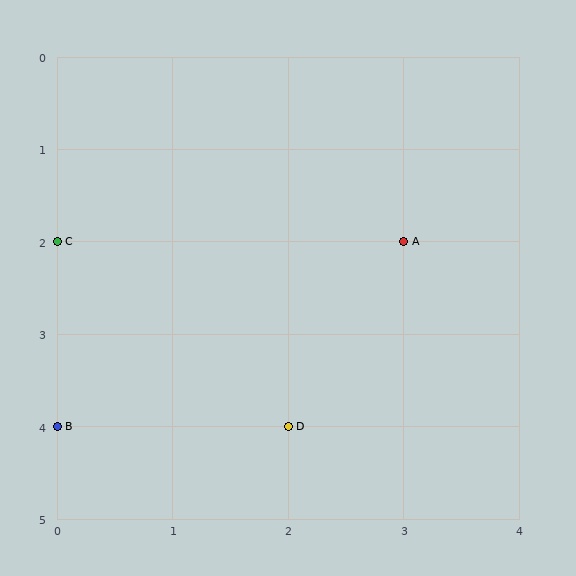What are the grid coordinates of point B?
Point B is at grid coordinates (0, 4).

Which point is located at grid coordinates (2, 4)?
Point D is at (2, 4).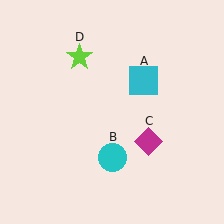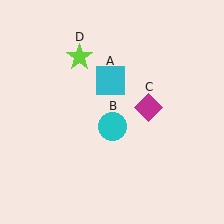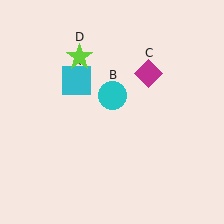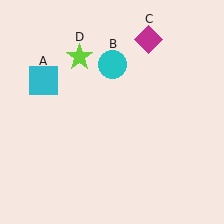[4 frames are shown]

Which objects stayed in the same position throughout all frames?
Lime star (object D) remained stationary.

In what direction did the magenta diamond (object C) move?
The magenta diamond (object C) moved up.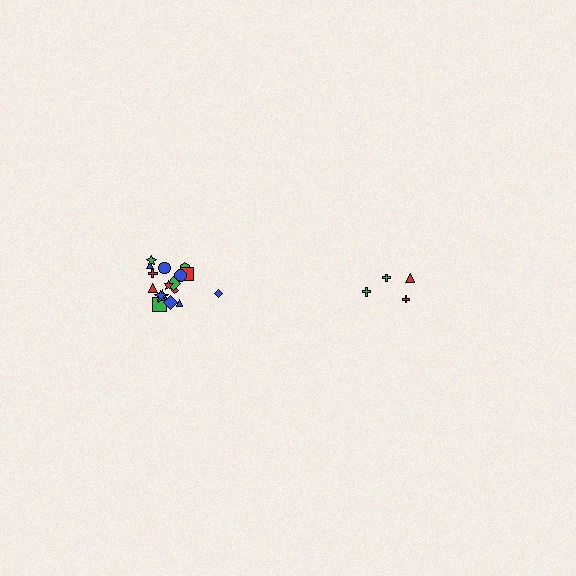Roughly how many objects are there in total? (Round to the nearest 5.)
Roughly 20 objects in total.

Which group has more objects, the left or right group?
The left group.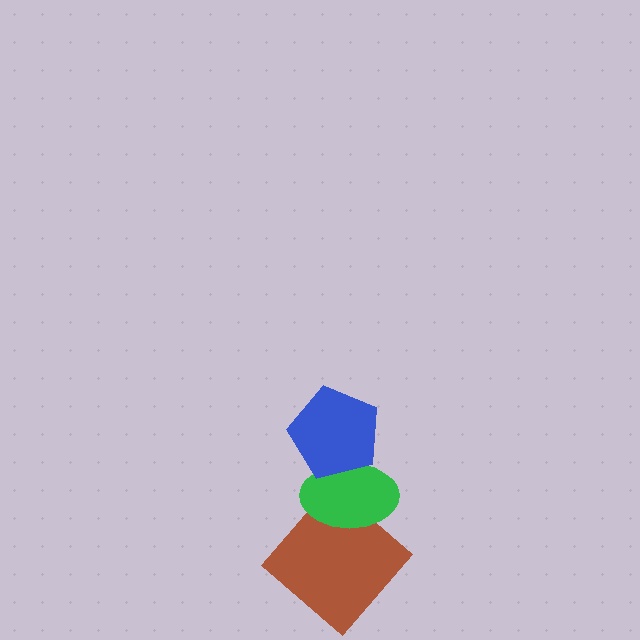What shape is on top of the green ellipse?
The blue pentagon is on top of the green ellipse.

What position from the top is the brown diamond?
The brown diamond is 3rd from the top.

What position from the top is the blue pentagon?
The blue pentagon is 1st from the top.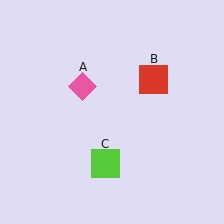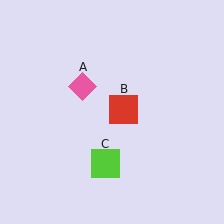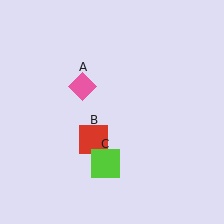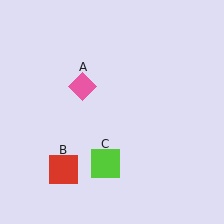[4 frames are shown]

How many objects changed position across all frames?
1 object changed position: red square (object B).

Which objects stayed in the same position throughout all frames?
Pink diamond (object A) and lime square (object C) remained stationary.